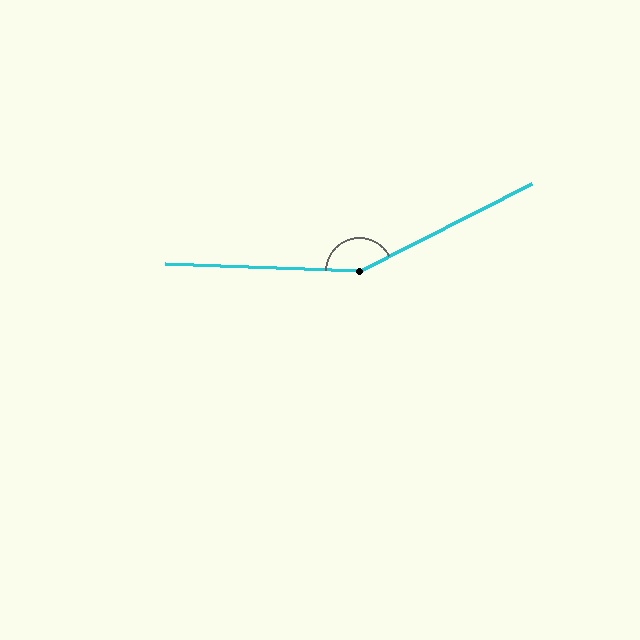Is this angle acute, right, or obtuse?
It is obtuse.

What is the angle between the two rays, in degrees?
Approximately 151 degrees.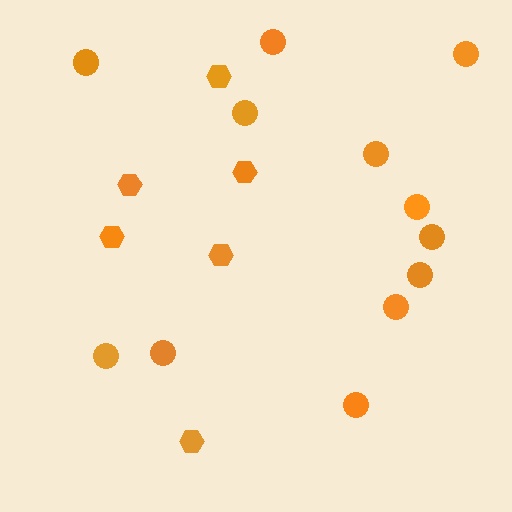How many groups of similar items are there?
There are 2 groups: one group of circles (12) and one group of hexagons (6).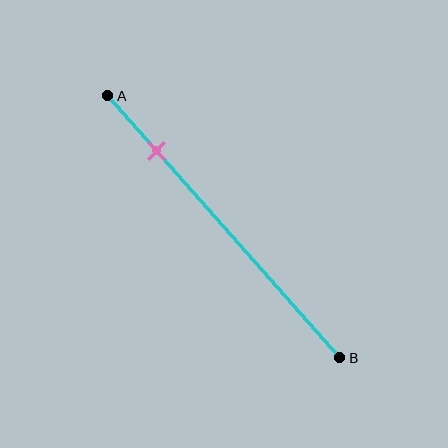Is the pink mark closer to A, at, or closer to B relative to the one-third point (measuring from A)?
The pink mark is closer to point A than the one-third point of segment AB.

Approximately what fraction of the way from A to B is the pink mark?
The pink mark is approximately 20% of the way from A to B.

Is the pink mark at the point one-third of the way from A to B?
No, the mark is at about 20% from A, not at the 33% one-third point.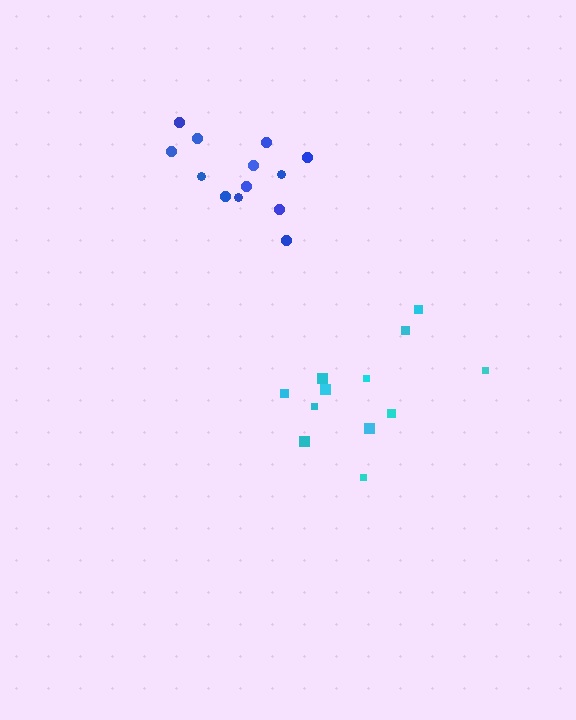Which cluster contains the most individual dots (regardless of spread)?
Blue (13).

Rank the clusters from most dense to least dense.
blue, cyan.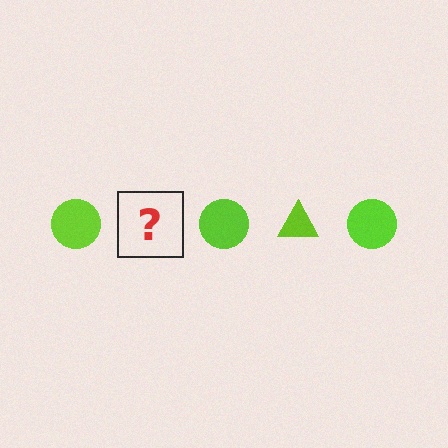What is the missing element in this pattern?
The missing element is a lime triangle.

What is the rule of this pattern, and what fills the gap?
The rule is that the pattern cycles through circle, triangle shapes in lime. The gap should be filled with a lime triangle.